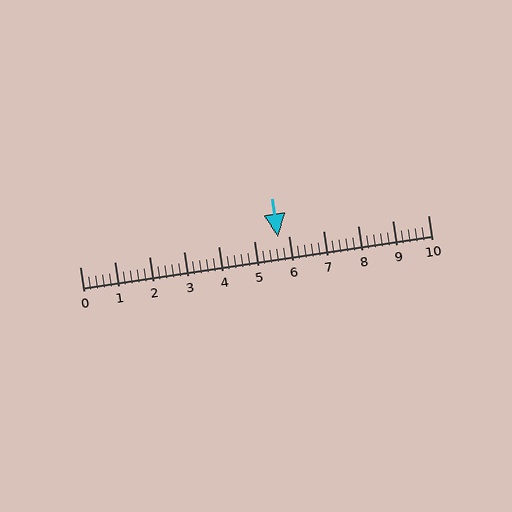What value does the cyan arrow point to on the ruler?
The cyan arrow points to approximately 5.7.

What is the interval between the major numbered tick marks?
The major tick marks are spaced 1 units apart.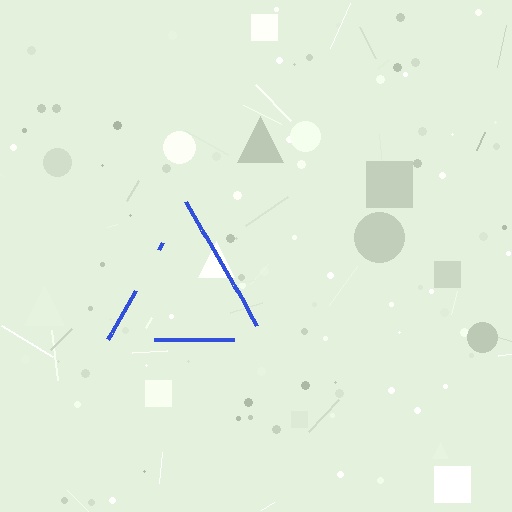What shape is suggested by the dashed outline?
The dashed outline suggests a triangle.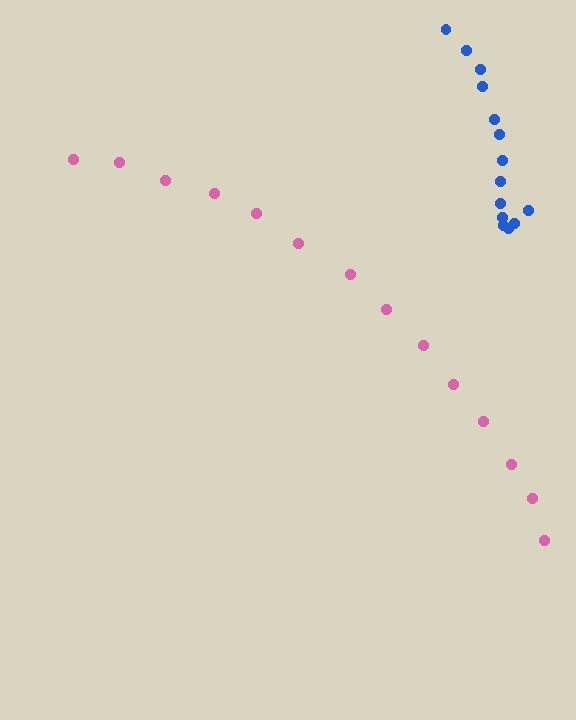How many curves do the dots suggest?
There are 2 distinct paths.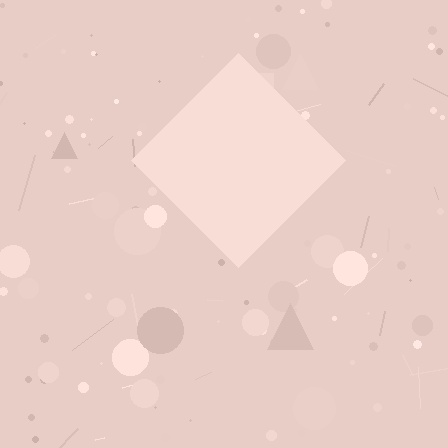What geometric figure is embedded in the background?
A diamond is embedded in the background.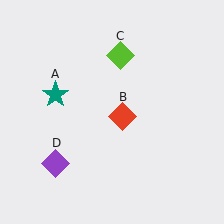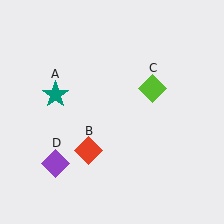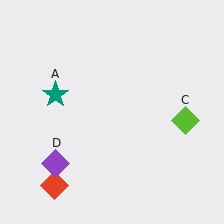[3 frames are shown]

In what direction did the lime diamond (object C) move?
The lime diamond (object C) moved down and to the right.